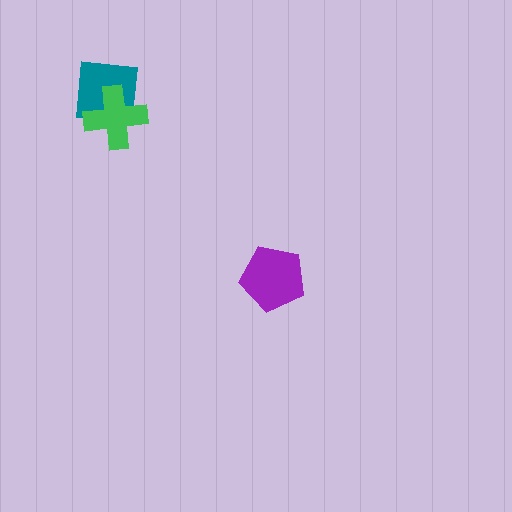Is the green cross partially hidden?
No, no other shape covers it.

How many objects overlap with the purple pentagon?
0 objects overlap with the purple pentagon.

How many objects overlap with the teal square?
1 object overlaps with the teal square.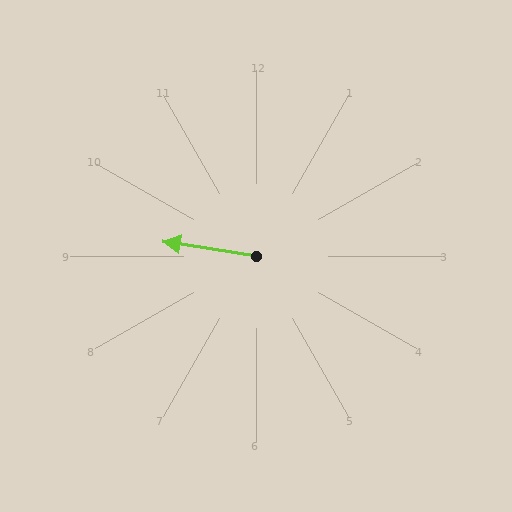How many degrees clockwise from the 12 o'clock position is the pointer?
Approximately 279 degrees.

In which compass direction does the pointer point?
West.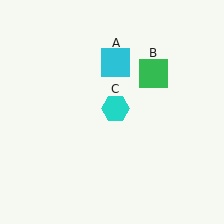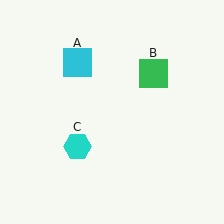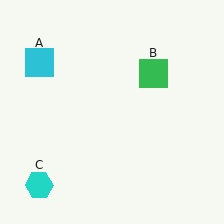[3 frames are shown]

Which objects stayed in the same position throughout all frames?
Green square (object B) remained stationary.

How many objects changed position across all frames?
2 objects changed position: cyan square (object A), cyan hexagon (object C).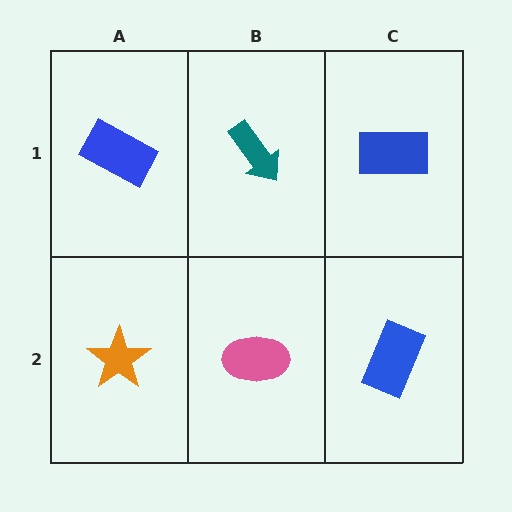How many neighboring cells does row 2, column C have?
2.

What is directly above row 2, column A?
A blue rectangle.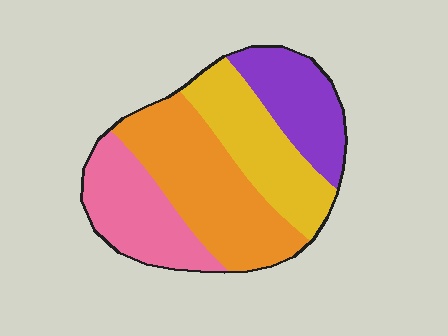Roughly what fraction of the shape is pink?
Pink takes up about one fifth (1/5) of the shape.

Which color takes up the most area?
Orange, at roughly 35%.